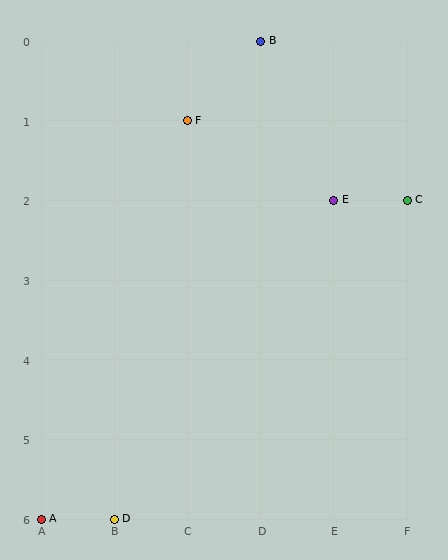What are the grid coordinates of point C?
Point C is at grid coordinates (F, 2).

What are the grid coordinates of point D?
Point D is at grid coordinates (B, 6).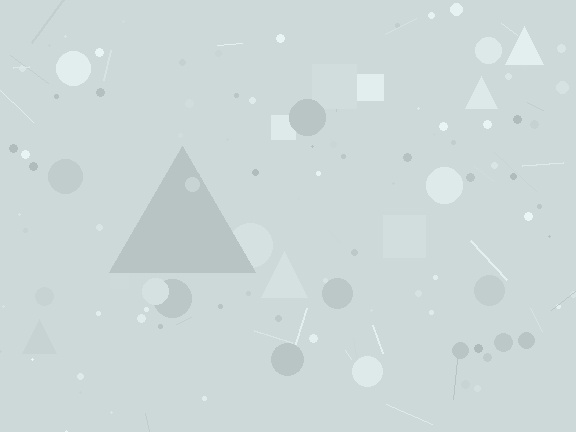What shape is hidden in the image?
A triangle is hidden in the image.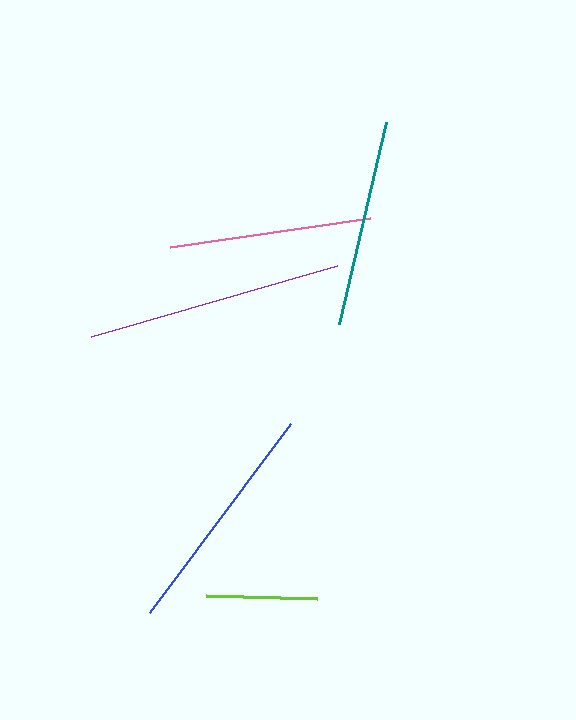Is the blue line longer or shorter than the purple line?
The purple line is longer than the blue line.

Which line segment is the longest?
The purple line is the longest at approximately 256 pixels.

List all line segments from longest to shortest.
From longest to shortest: purple, blue, teal, pink, lime.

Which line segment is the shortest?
The lime line is the shortest at approximately 111 pixels.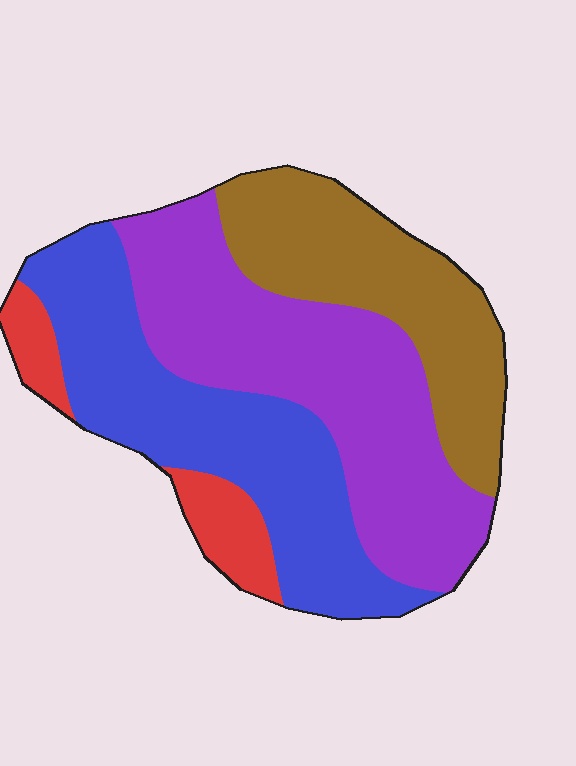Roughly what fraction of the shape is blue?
Blue takes up about one third (1/3) of the shape.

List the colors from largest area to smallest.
From largest to smallest: purple, blue, brown, red.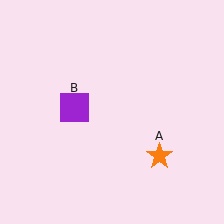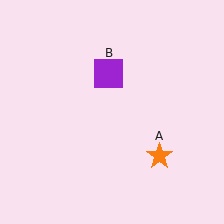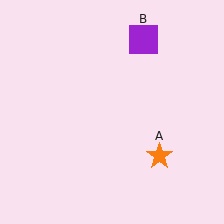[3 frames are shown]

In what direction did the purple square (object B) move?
The purple square (object B) moved up and to the right.